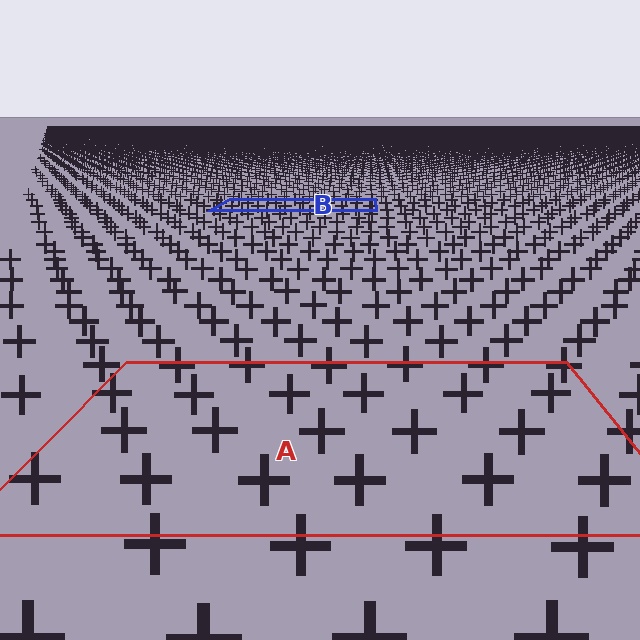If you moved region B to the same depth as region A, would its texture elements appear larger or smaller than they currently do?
They would appear larger. At a closer depth, the same texture elements are projected at a bigger on-screen size.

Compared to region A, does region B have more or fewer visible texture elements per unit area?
Region B has more texture elements per unit area — they are packed more densely because it is farther away.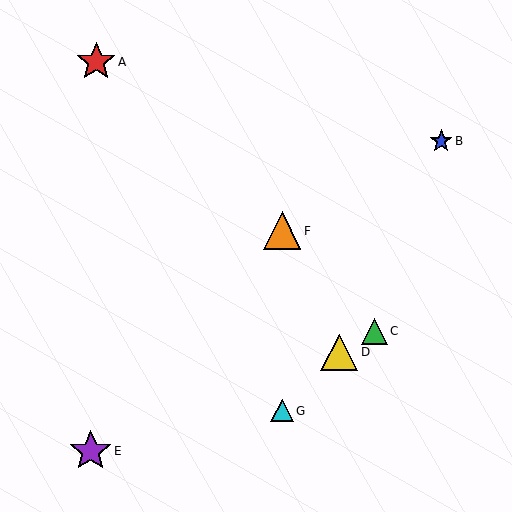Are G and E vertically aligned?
No, G is at x≈282 and E is at x≈91.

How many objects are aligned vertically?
2 objects (F, G) are aligned vertically.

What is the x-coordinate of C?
Object C is at x≈374.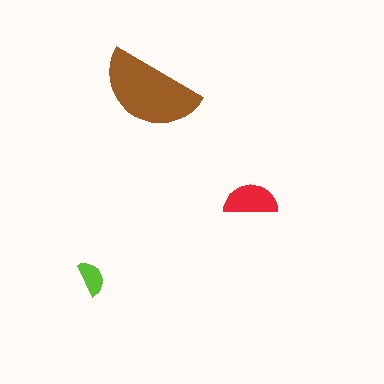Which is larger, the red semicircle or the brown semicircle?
The brown one.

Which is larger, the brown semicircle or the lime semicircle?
The brown one.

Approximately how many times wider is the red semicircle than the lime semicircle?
About 1.5 times wider.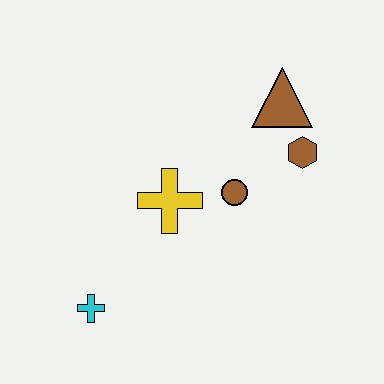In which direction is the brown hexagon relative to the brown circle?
The brown hexagon is to the right of the brown circle.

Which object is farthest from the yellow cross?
The brown triangle is farthest from the yellow cross.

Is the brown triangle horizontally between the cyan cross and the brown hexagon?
Yes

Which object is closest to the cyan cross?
The yellow cross is closest to the cyan cross.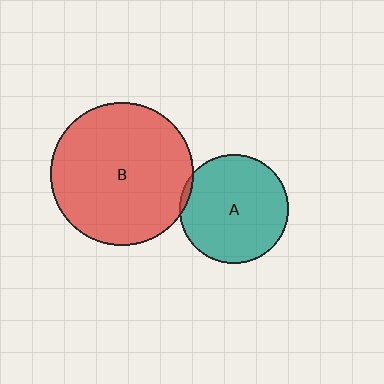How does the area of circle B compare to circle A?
Approximately 1.7 times.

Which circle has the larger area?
Circle B (red).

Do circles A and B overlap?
Yes.